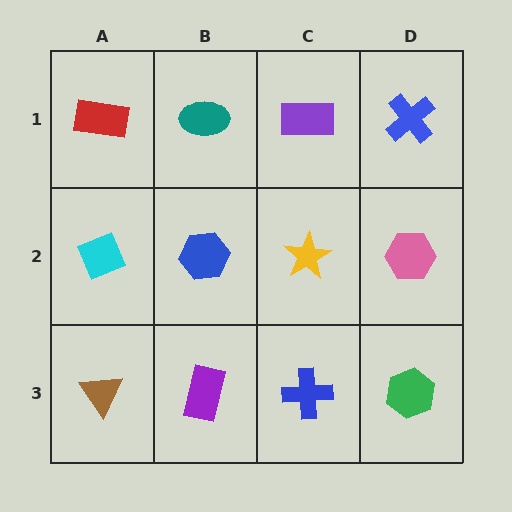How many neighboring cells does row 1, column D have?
2.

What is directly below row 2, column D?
A green hexagon.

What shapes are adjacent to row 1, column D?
A pink hexagon (row 2, column D), a purple rectangle (row 1, column C).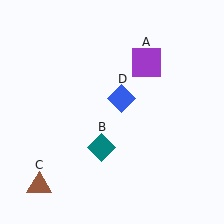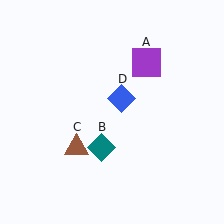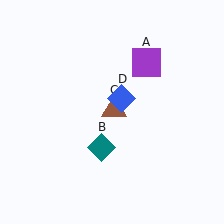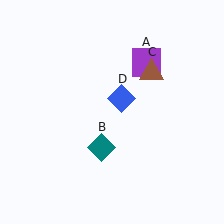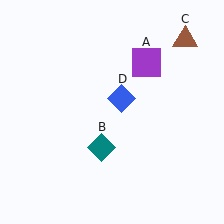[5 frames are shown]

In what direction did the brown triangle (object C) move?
The brown triangle (object C) moved up and to the right.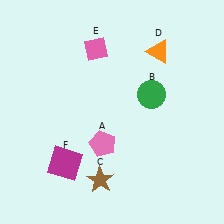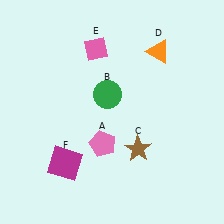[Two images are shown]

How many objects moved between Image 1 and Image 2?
2 objects moved between the two images.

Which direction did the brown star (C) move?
The brown star (C) moved right.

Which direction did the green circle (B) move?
The green circle (B) moved left.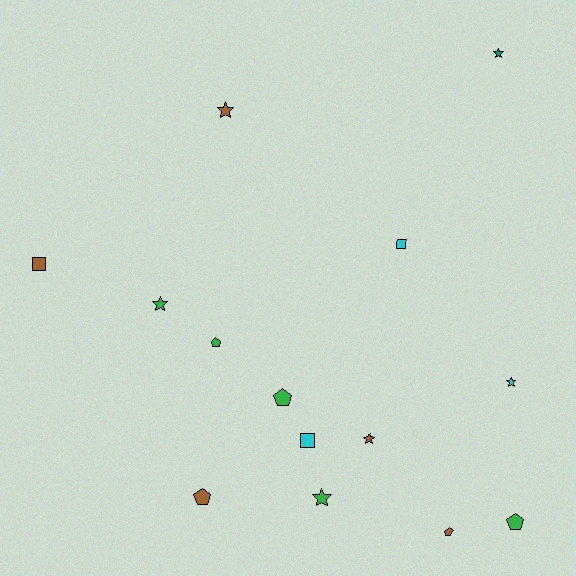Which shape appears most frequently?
Star, with 6 objects.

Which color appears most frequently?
Brown, with 5 objects.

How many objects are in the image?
There are 14 objects.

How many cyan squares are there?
There are 2 cyan squares.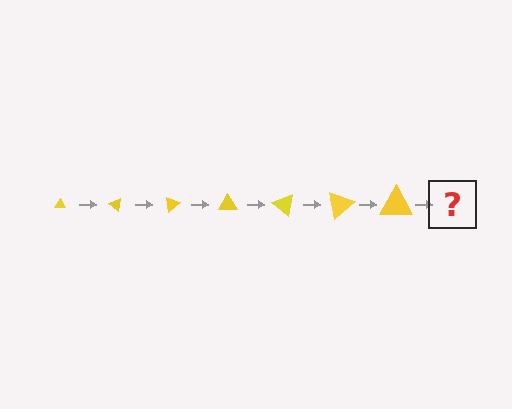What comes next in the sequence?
The next element should be a triangle, larger than the previous one and rotated 280 degrees from the start.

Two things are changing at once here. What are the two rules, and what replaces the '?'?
The two rules are that the triangle grows larger each step and it rotates 40 degrees each step. The '?' should be a triangle, larger than the previous one and rotated 280 degrees from the start.